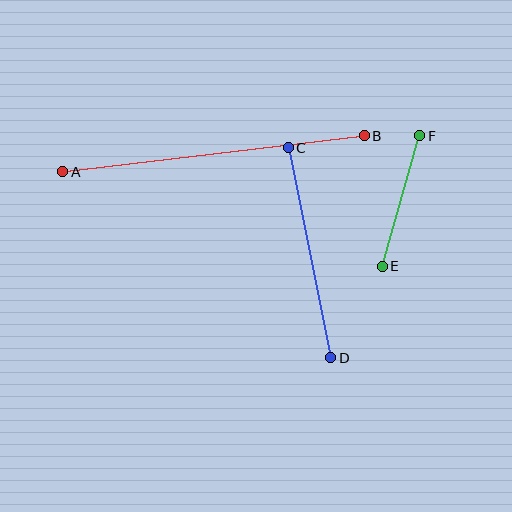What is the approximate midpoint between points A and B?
The midpoint is at approximately (214, 154) pixels.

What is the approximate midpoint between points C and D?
The midpoint is at approximately (309, 253) pixels.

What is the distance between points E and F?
The distance is approximately 136 pixels.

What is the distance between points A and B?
The distance is approximately 304 pixels.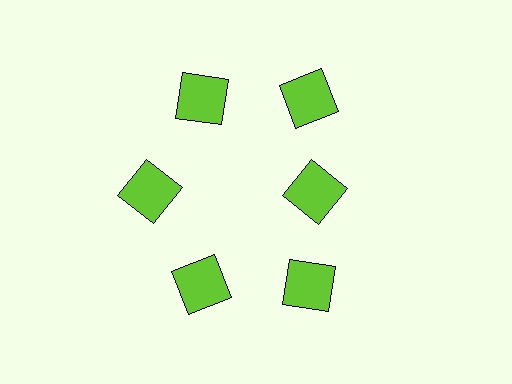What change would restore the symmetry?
The symmetry would be restored by moving it outward, back onto the ring so that all 6 squares sit at equal angles and equal distance from the center.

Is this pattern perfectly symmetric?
No. The 6 lime squares are arranged in a ring, but one element near the 3 o'clock position is pulled inward toward the center, breaking the 6-fold rotational symmetry.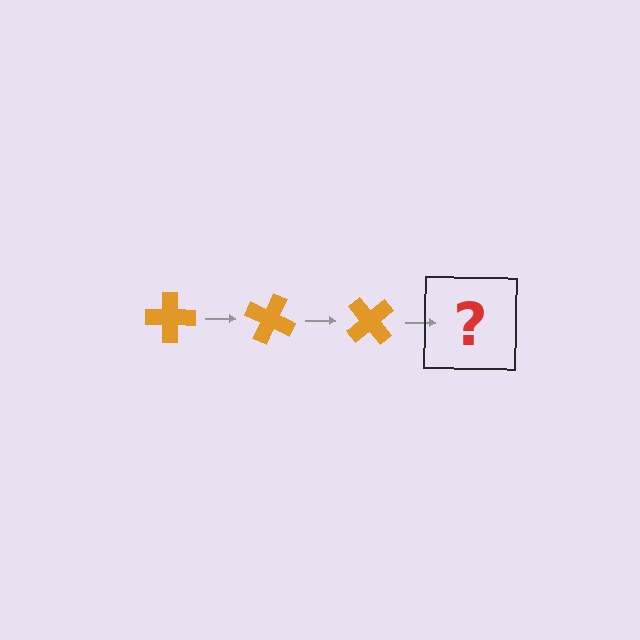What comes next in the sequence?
The next element should be an orange cross rotated 75 degrees.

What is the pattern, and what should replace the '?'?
The pattern is that the cross rotates 25 degrees each step. The '?' should be an orange cross rotated 75 degrees.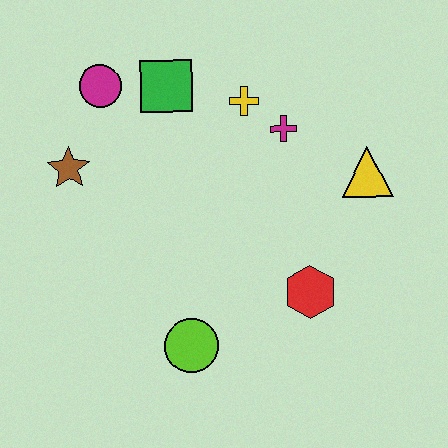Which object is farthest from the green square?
The lime circle is farthest from the green square.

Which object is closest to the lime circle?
The red hexagon is closest to the lime circle.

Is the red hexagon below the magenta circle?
Yes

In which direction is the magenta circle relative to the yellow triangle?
The magenta circle is to the left of the yellow triangle.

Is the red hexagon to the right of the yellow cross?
Yes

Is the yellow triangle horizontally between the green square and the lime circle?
No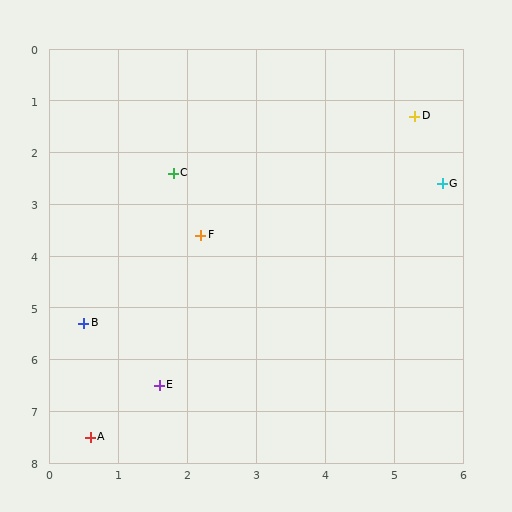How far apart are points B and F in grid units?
Points B and F are about 2.4 grid units apart.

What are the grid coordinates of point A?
Point A is at approximately (0.6, 7.5).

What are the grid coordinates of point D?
Point D is at approximately (5.3, 1.3).